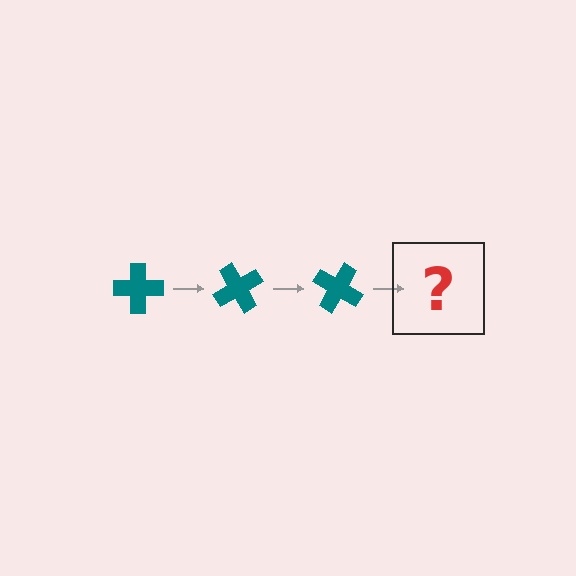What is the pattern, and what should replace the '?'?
The pattern is that the cross rotates 60 degrees each step. The '?' should be a teal cross rotated 180 degrees.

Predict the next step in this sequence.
The next step is a teal cross rotated 180 degrees.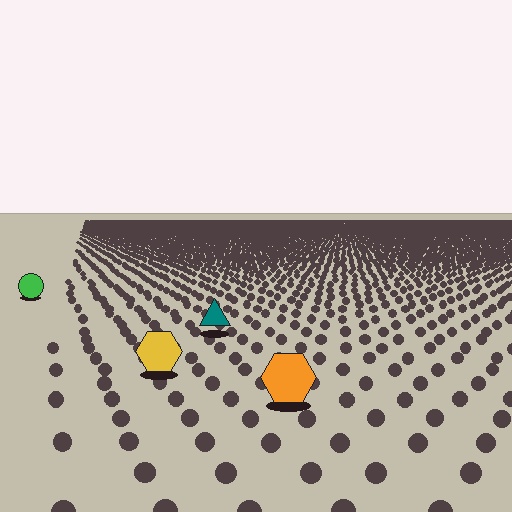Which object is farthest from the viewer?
The green circle is farthest from the viewer. It appears smaller and the ground texture around it is denser.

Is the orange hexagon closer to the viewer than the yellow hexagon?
Yes. The orange hexagon is closer — you can tell from the texture gradient: the ground texture is coarser near it.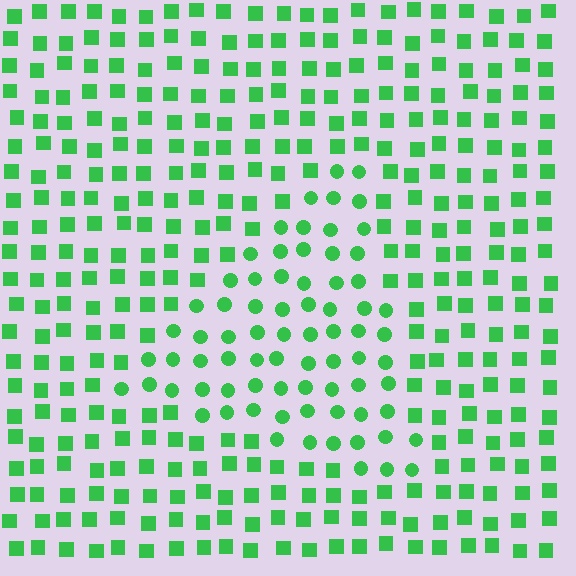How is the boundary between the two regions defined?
The boundary is defined by a change in element shape: circles inside vs. squares outside. All elements share the same color and spacing.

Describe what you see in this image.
The image is filled with small green elements arranged in a uniform grid. A triangle-shaped region contains circles, while the surrounding area contains squares. The boundary is defined purely by the change in element shape.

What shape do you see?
I see a triangle.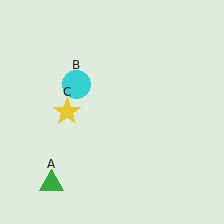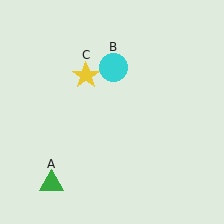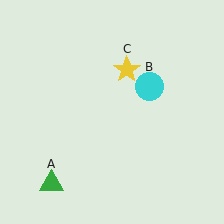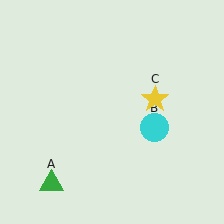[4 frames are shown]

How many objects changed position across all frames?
2 objects changed position: cyan circle (object B), yellow star (object C).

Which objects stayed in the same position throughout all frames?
Green triangle (object A) remained stationary.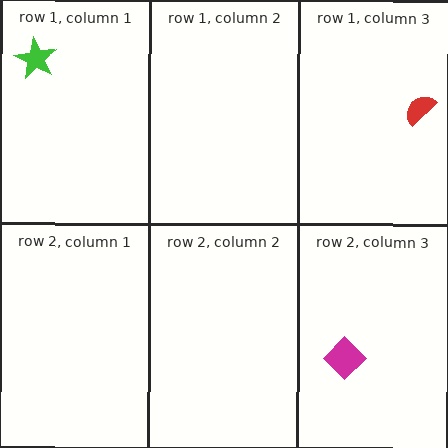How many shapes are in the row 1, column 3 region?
1.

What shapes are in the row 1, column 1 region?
The green star.